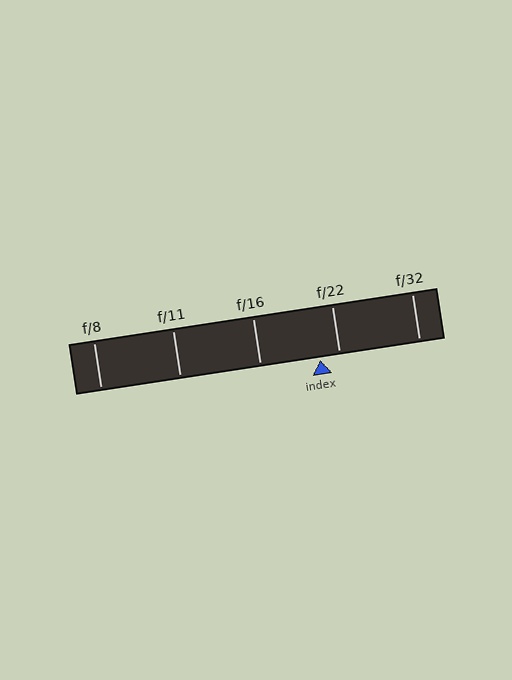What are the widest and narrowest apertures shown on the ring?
The widest aperture shown is f/8 and the narrowest is f/32.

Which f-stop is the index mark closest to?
The index mark is closest to f/22.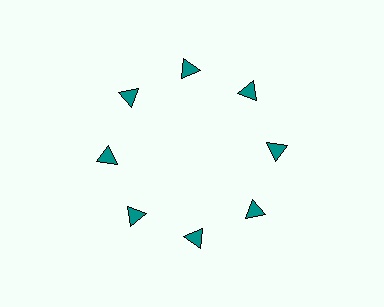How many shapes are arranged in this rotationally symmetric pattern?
There are 8 shapes, arranged in 8 groups of 1.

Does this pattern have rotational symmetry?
Yes, this pattern has 8-fold rotational symmetry. It looks the same after rotating 45 degrees around the center.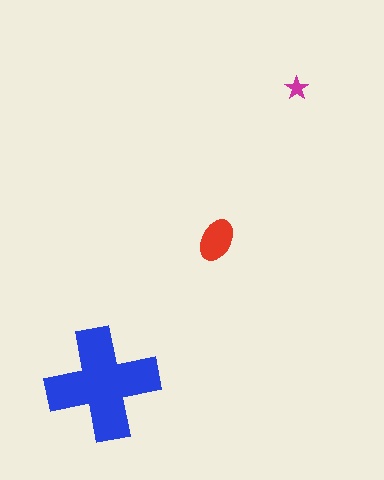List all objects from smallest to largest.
The magenta star, the red ellipse, the blue cross.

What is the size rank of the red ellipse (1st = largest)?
2nd.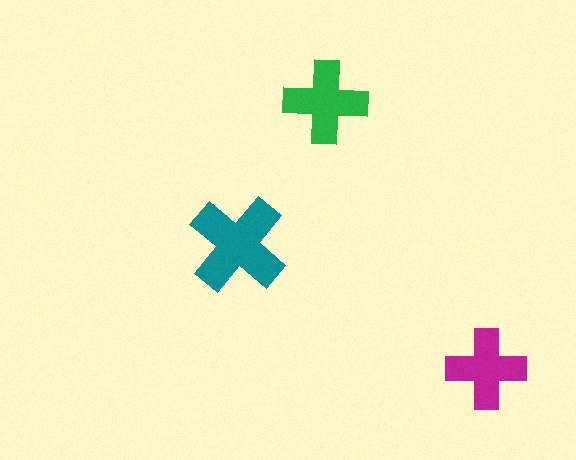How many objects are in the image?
There are 3 objects in the image.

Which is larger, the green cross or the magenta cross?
The green one.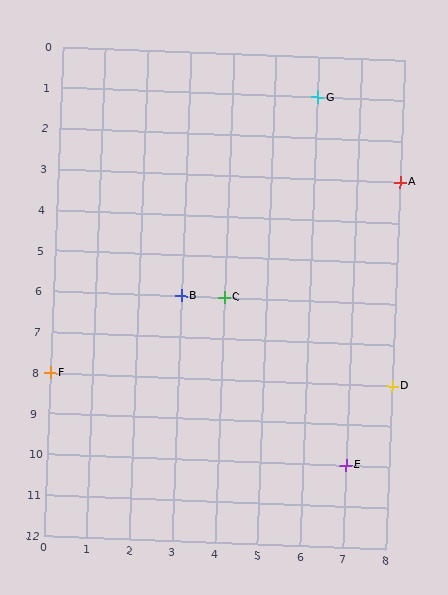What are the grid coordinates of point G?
Point G is at grid coordinates (6, 1).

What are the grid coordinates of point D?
Point D is at grid coordinates (8, 8).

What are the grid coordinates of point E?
Point E is at grid coordinates (7, 10).